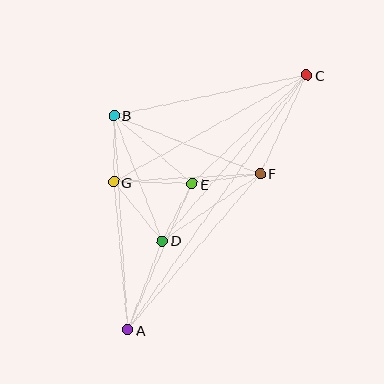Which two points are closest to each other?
Points D and E are closest to each other.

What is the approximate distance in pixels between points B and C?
The distance between B and C is approximately 197 pixels.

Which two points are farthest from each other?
Points A and C are farthest from each other.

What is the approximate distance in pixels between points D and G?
The distance between D and G is approximately 76 pixels.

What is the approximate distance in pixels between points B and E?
The distance between B and E is approximately 104 pixels.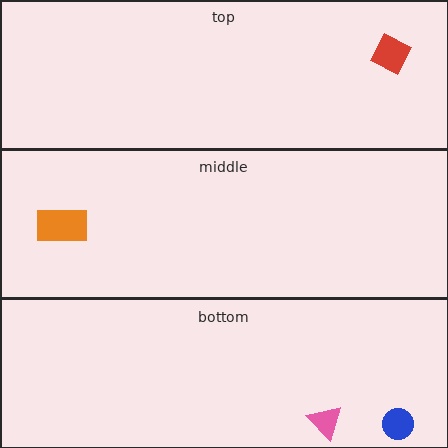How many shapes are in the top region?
1.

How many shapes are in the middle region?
1.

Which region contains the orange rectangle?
The middle region.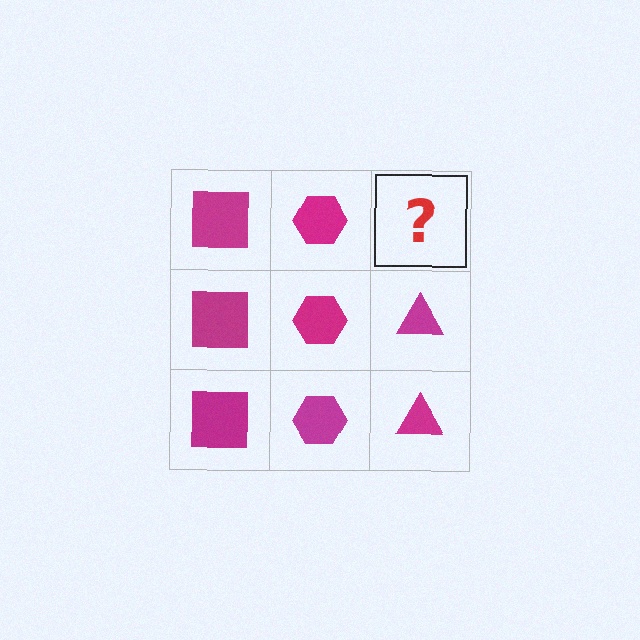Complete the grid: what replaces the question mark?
The question mark should be replaced with a magenta triangle.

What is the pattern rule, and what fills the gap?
The rule is that each column has a consistent shape. The gap should be filled with a magenta triangle.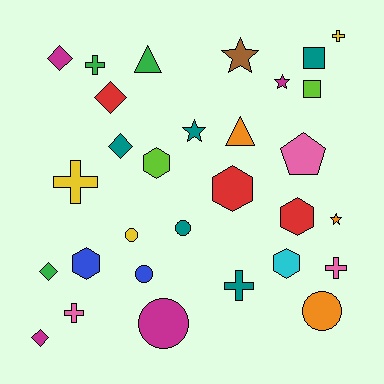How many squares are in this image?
There are 2 squares.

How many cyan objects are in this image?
There is 1 cyan object.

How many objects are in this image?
There are 30 objects.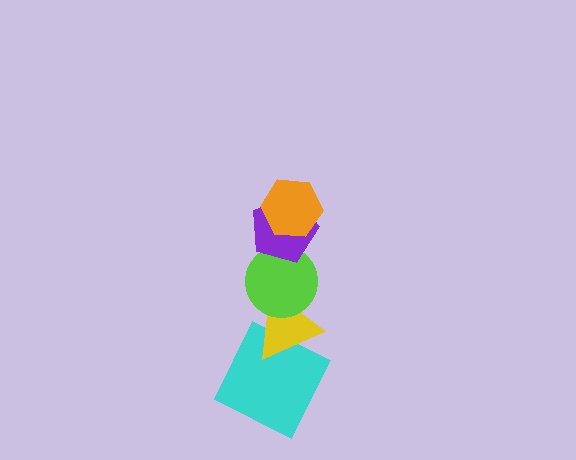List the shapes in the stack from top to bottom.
From top to bottom: the orange hexagon, the purple pentagon, the lime circle, the yellow triangle, the cyan square.